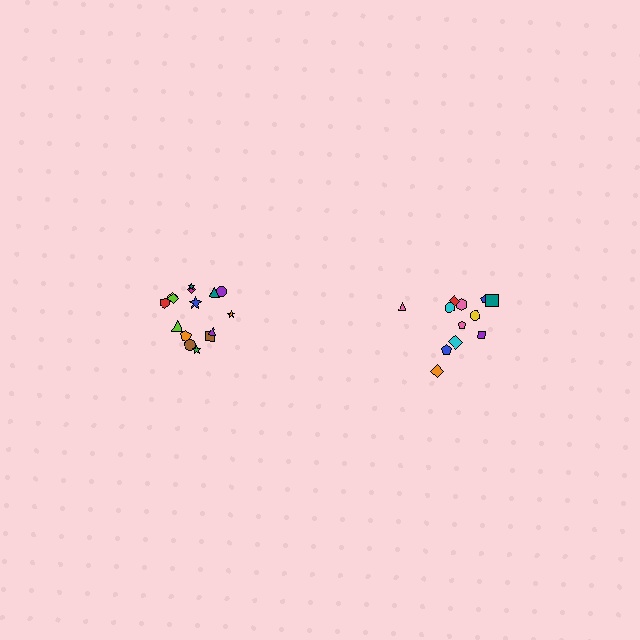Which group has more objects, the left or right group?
The left group.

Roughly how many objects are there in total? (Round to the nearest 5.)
Roughly 25 objects in total.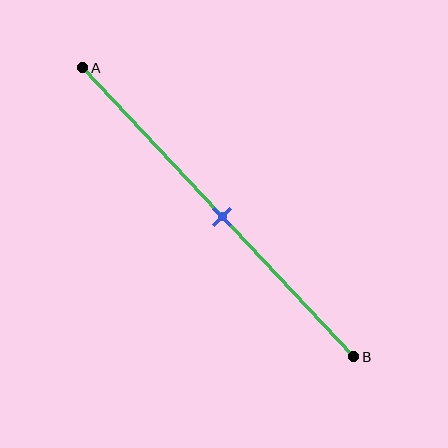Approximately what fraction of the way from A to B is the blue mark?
The blue mark is approximately 50% of the way from A to B.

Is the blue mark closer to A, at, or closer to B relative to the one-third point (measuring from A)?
The blue mark is closer to point B than the one-third point of segment AB.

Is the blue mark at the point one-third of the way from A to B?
No, the mark is at about 50% from A, not at the 33% one-third point.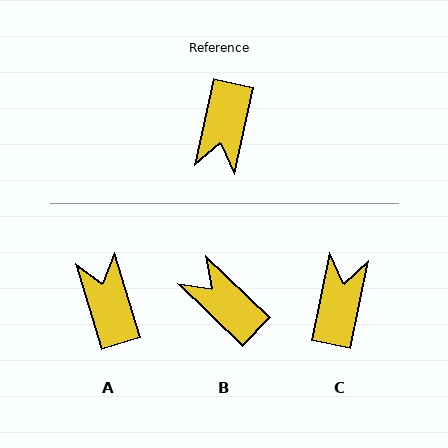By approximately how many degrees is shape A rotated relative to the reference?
Approximately 151 degrees clockwise.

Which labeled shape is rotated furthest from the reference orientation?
C, about 180 degrees away.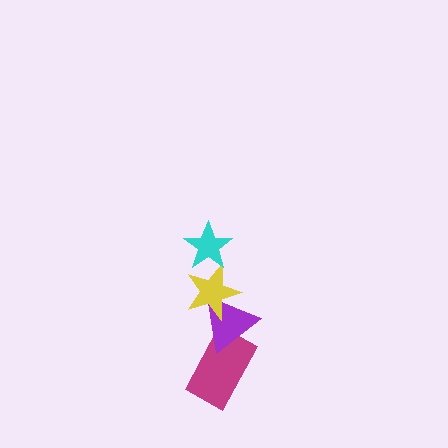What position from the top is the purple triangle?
The purple triangle is 3rd from the top.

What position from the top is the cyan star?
The cyan star is 1st from the top.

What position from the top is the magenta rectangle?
The magenta rectangle is 4th from the top.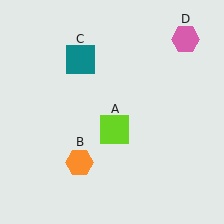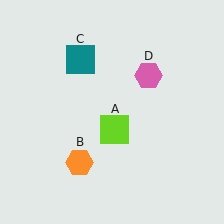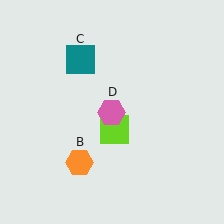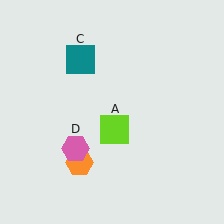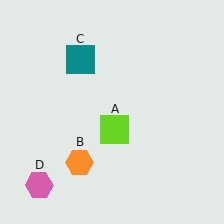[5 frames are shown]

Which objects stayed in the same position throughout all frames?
Lime square (object A) and orange hexagon (object B) and teal square (object C) remained stationary.